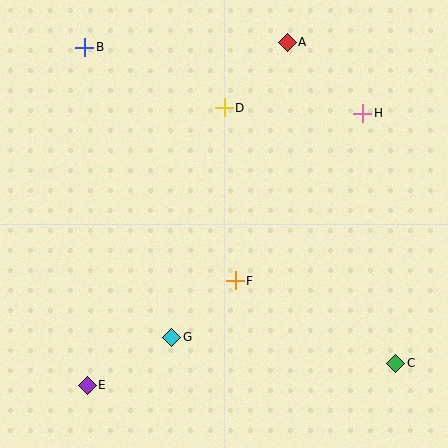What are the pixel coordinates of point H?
Point H is at (363, 113).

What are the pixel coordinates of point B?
Point B is at (85, 47).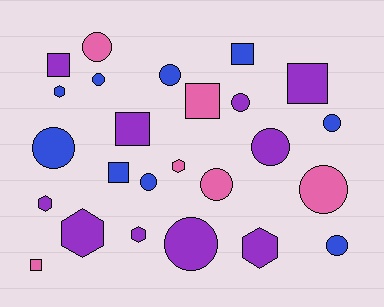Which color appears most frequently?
Purple, with 10 objects.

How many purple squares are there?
There are 3 purple squares.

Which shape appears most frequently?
Circle, with 12 objects.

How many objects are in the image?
There are 25 objects.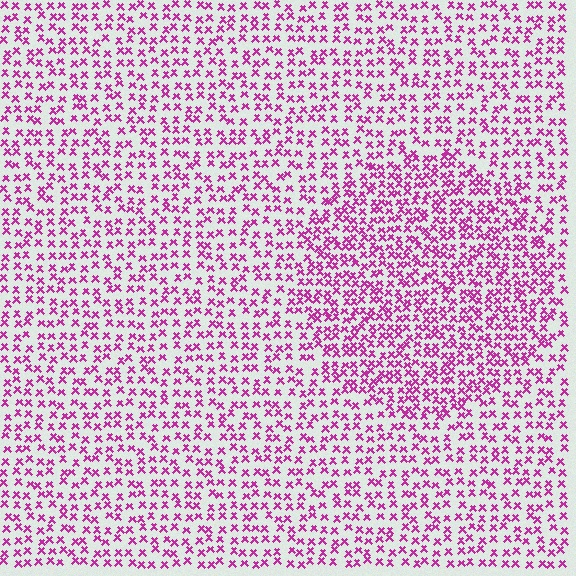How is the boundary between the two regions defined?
The boundary is defined by a change in element density (approximately 1.6x ratio). All elements are the same color, size, and shape.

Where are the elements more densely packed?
The elements are more densely packed inside the circle boundary.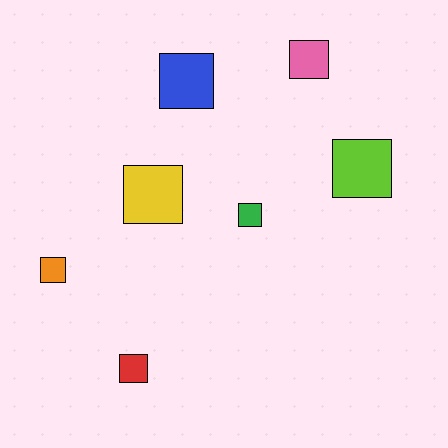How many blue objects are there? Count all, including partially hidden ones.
There is 1 blue object.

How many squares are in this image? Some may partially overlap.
There are 7 squares.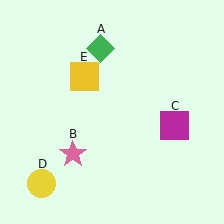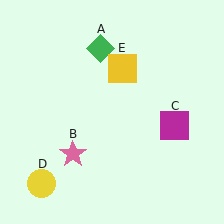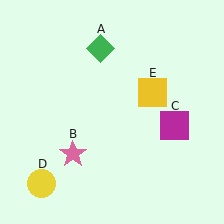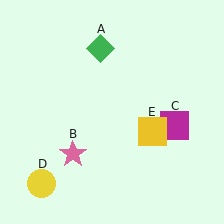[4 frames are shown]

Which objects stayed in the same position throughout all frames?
Green diamond (object A) and pink star (object B) and magenta square (object C) and yellow circle (object D) remained stationary.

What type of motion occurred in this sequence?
The yellow square (object E) rotated clockwise around the center of the scene.